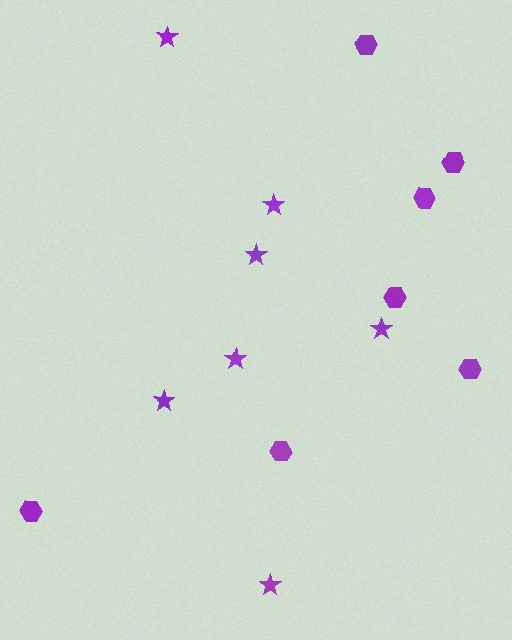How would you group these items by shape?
There are 2 groups: one group of stars (7) and one group of hexagons (7).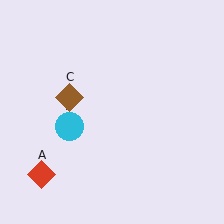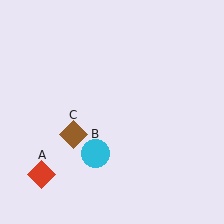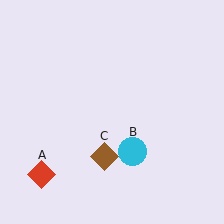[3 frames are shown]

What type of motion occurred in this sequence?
The cyan circle (object B), brown diamond (object C) rotated counterclockwise around the center of the scene.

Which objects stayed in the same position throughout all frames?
Red diamond (object A) remained stationary.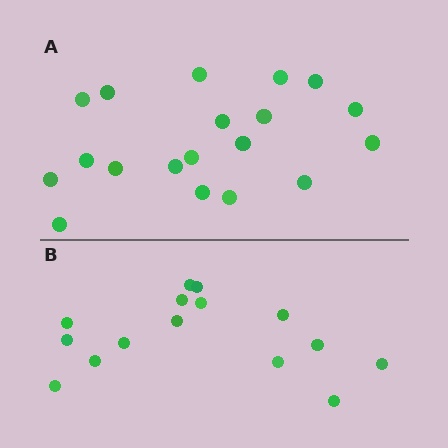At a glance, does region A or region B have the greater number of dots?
Region A (the top region) has more dots.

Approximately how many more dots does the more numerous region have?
Region A has about 4 more dots than region B.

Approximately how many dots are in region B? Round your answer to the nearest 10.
About 20 dots. (The exact count is 15, which rounds to 20.)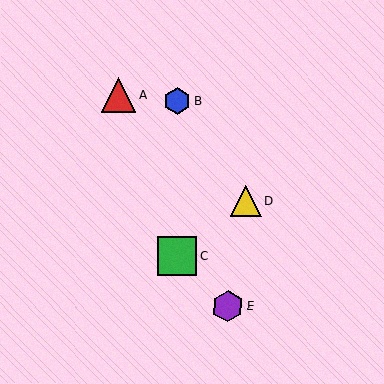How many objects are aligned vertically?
2 objects (B, C) are aligned vertically.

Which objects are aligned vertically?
Objects B, C are aligned vertically.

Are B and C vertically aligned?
Yes, both are at x≈178.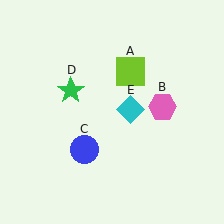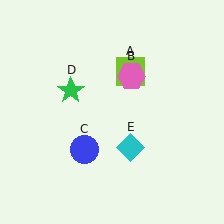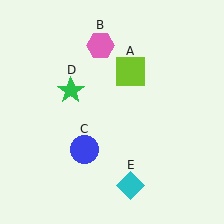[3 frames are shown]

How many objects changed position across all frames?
2 objects changed position: pink hexagon (object B), cyan diamond (object E).